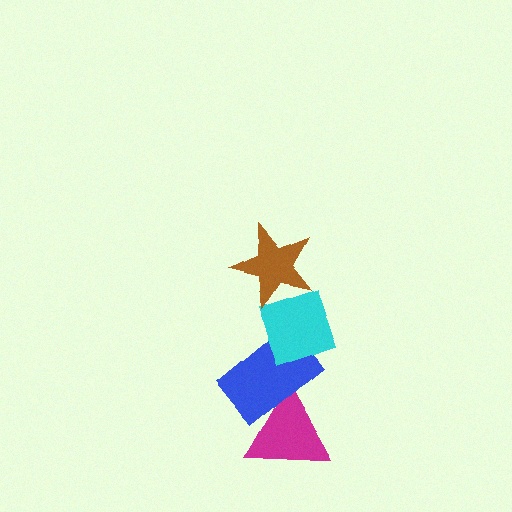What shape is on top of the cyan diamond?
The brown star is on top of the cyan diamond.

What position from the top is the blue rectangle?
The blue rectangle is 3rd from the top.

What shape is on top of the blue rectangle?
The cyan diamond is on top of the blue rectangle.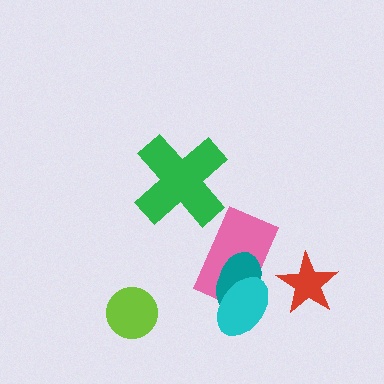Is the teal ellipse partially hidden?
Yes, it is partially covered by another shape.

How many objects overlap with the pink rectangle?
2 objects overlap with the pink rectangle.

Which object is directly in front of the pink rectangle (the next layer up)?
The teal ellipse is directly in front of the pink rectangle.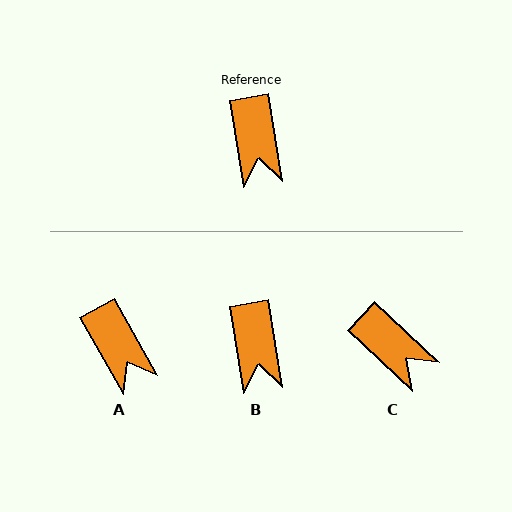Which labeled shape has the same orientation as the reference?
B.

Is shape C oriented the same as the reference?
No, it is off by about 38 degrees.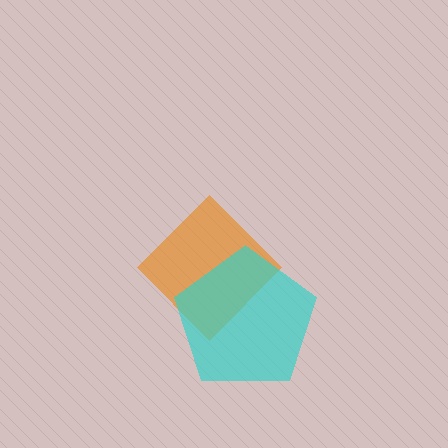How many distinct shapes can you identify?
There are 2 distinct shapes: an orange diamond, a cyan pentagon.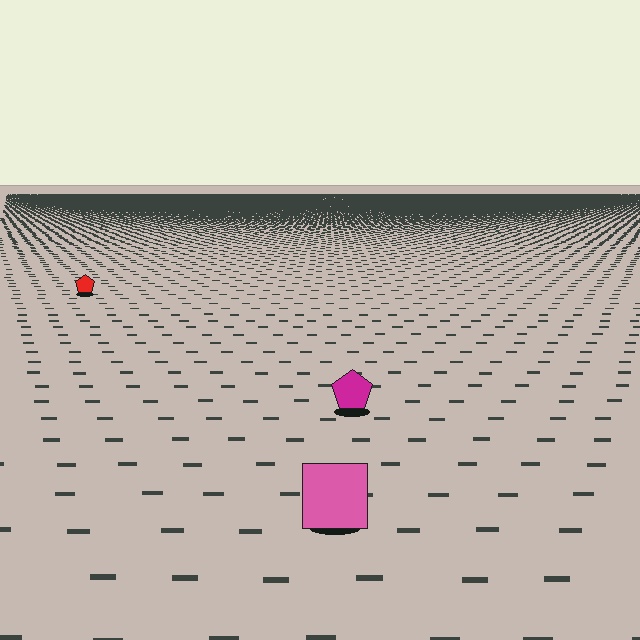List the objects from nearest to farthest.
From nearest to farthest: the pink square, the magenta pentagon, the red pentagon.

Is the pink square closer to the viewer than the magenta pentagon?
Yes. The pink square is closer — you can tell from the texture gradient: the ground texture is coarser near it.